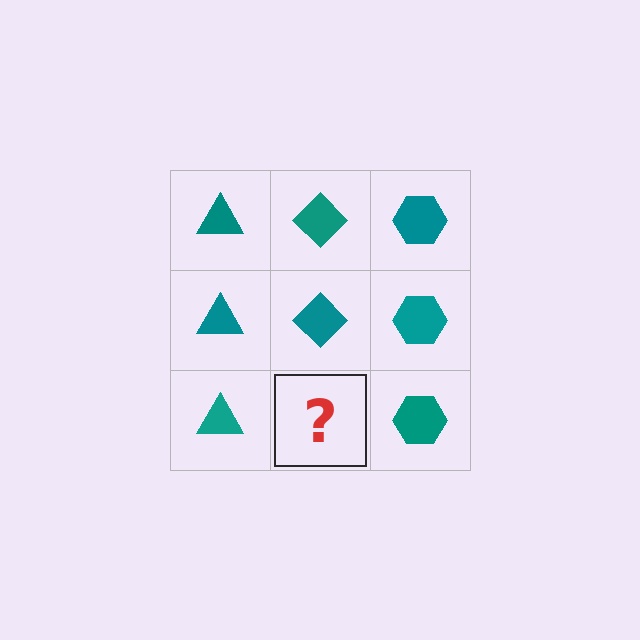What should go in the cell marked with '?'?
The missing cell should contain a teal diamond.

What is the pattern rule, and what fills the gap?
The rule is that each column has a consistent shape. The gap should be filled with a teal diamond.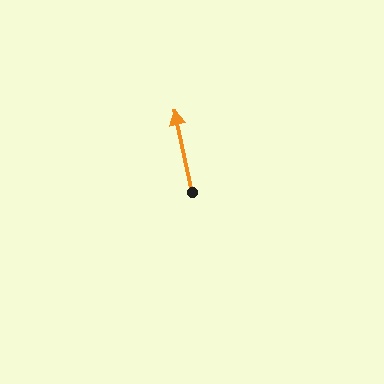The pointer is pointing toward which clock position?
Roughly 12 o'clock.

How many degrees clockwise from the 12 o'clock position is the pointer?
Approximately 348 degrees.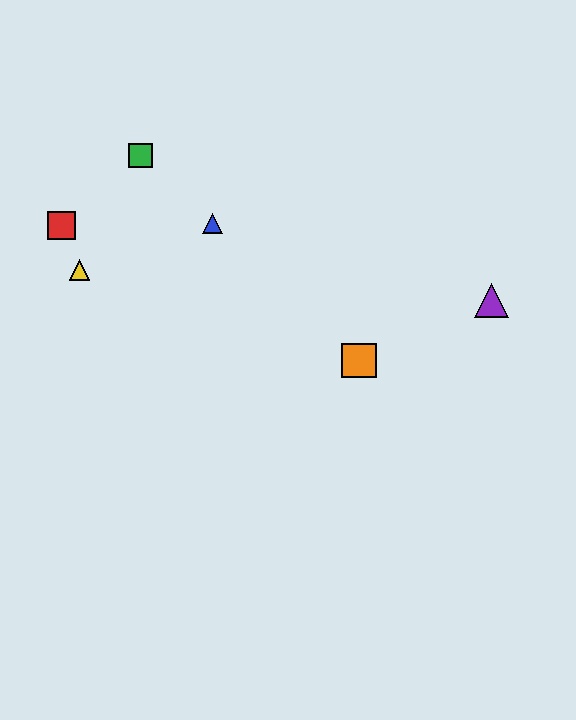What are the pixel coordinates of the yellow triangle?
The yellow triangle is at (79, 270).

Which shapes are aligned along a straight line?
The blue triangle, the green square, the orange square are aligned along a straight line.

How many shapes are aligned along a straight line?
3 shapes (the blue triangle, the green square, the orange square) are aligned along a straight line.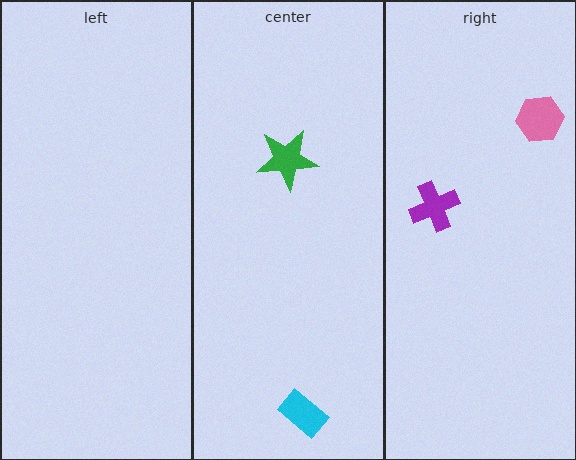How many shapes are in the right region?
2.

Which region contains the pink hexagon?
The right region.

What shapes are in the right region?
The purple cross, the pink hexagon.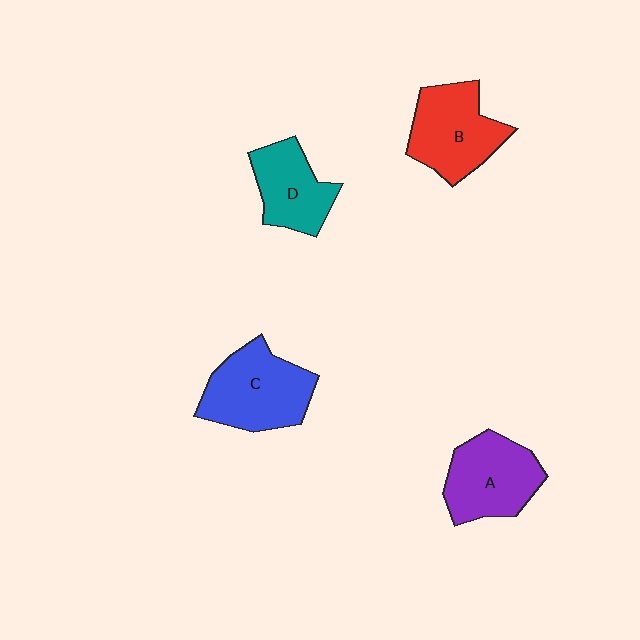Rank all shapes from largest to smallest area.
From largest to smallest: C (blue), B (red), A (purple), D (teal).